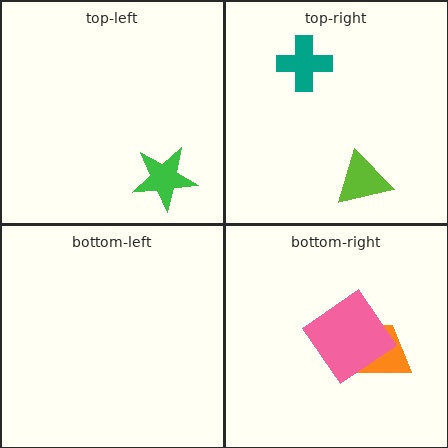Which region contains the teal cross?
The top-right region.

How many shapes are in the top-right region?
2.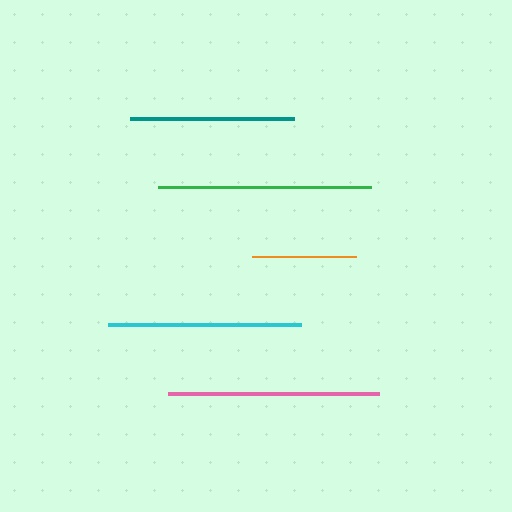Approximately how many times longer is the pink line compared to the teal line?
The pink line is approximately 1.3 times the length of the teal line.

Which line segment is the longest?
The green line is the longest at approximately 213 pixels.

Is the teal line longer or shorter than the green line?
The green line is longer than the teal line.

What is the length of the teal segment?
The teal segment is approximately 164 pixels long.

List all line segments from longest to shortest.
From longest to shortest: green, pink, cyan, teal, orange.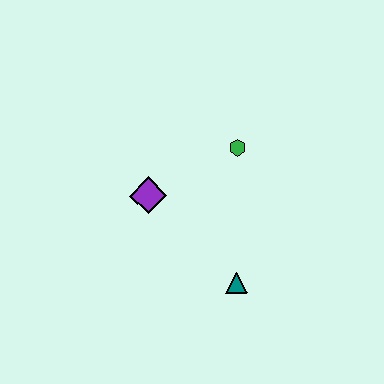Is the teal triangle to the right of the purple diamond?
Yes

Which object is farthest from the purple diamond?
The teal triangle is farthest from the purple diamond.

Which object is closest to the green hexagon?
The purple diamond is closest to the green hexagon.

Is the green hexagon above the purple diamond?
Yes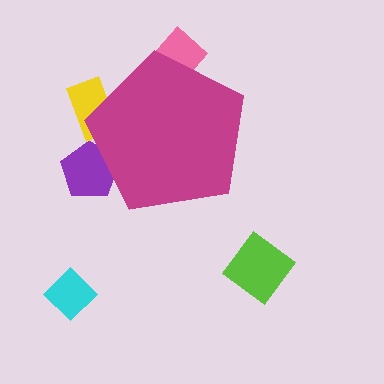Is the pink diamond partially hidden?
Yes, the pink diamond is partially hidden behind the magenta pentagon.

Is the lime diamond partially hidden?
No, the lime diamond is fully visible.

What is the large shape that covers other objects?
A magenta pentagon.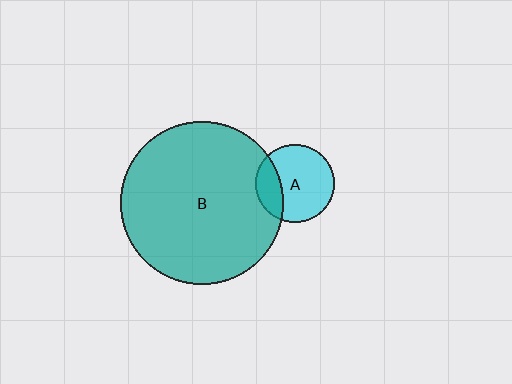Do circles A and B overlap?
Yes.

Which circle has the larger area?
Circle B (teal).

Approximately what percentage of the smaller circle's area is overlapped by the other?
Approximately 25%.